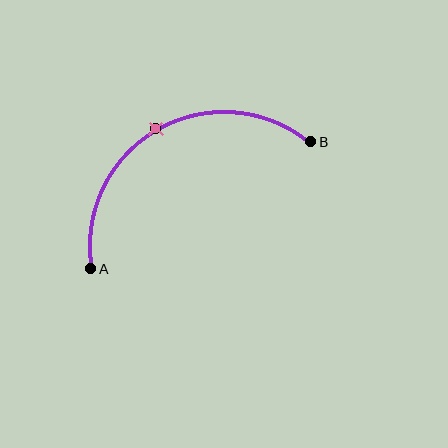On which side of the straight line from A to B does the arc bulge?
The arc bulges above the straight line connecting A and B.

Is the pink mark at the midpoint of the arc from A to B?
Yes. The pink mark lies on the arc at equal arc-length from both A and B — it is the arc midpoint.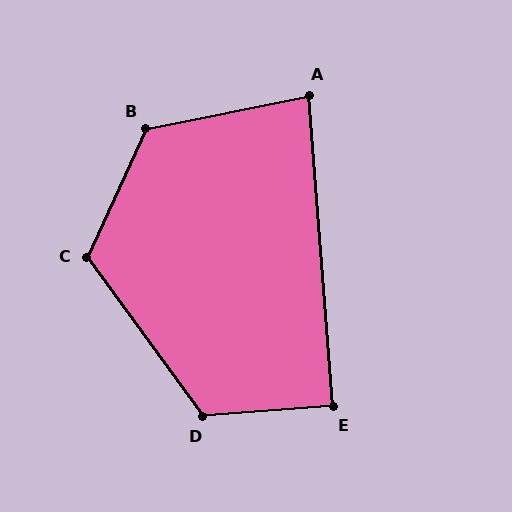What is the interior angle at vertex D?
Approximately 122 degrees (obtuse).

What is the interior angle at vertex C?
Approximately 120 degrees (obtuse).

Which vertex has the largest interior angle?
B, at approximately 125 degrees.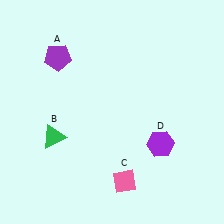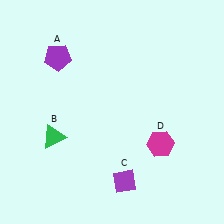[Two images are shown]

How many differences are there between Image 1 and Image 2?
There are 2 differences between the two images.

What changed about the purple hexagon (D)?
In Image 1, D is purple. In Image 2, it changed to magenta.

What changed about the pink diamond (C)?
In Image 1, C is pink. In Image 2, it changed to purple.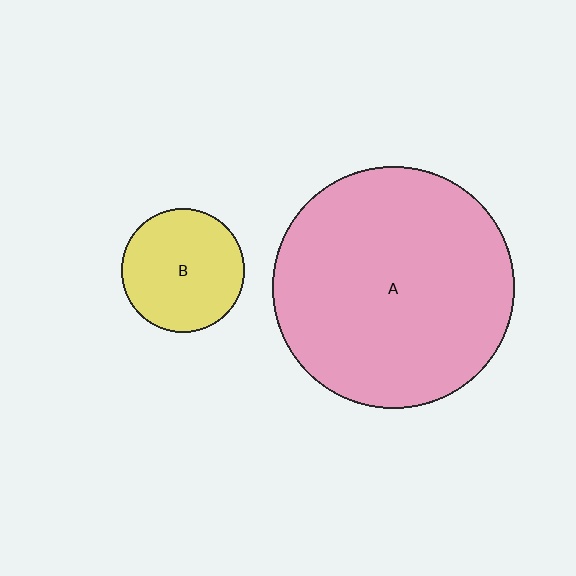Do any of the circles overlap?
No, none of the circles overlap.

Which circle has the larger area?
Circle A (pink).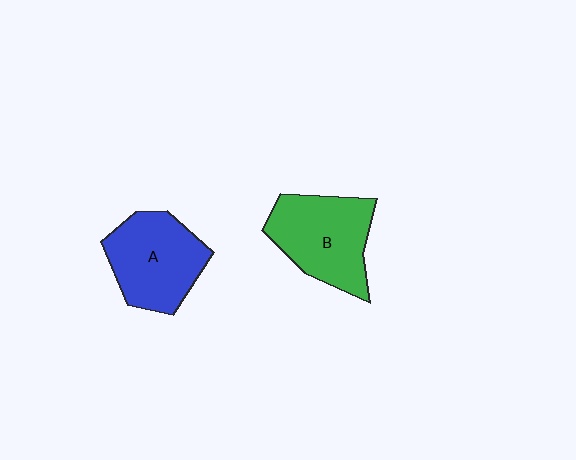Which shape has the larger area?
Shape B (green).